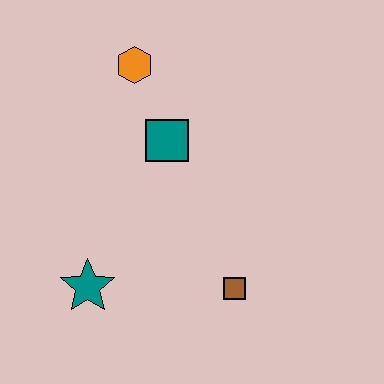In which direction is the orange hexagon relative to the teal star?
The orange hexagon is above the teal star.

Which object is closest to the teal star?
The brown square is closest to the teal star.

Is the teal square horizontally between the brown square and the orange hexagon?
Yes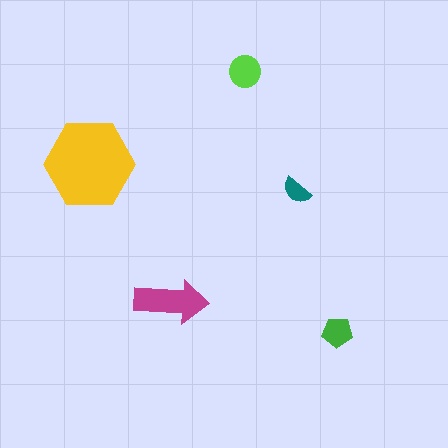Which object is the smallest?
The teal semicircle.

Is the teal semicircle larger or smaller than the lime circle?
Smaller.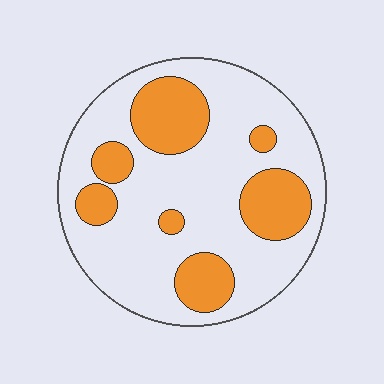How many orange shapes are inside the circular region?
7.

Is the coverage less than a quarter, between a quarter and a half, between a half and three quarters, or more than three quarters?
Between a quarter and a half.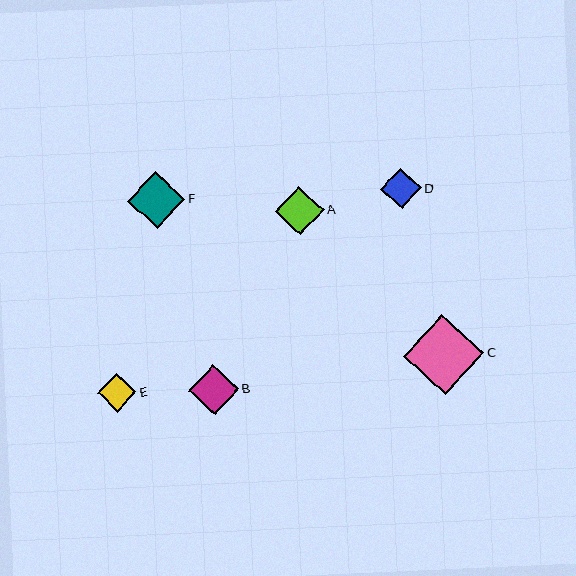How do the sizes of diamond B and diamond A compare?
Diamond B and diamond A are approximately the same size.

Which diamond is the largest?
Diamond C is the largest with a size of approximately 80 pixels.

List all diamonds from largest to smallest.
From largest to smallest: C, F, B, A, D, E.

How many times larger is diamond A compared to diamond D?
Diamond A is approximately 1.2 times the size of diamond D.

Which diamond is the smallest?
Diamond E is the smallest with a size of approximately 39 pixels.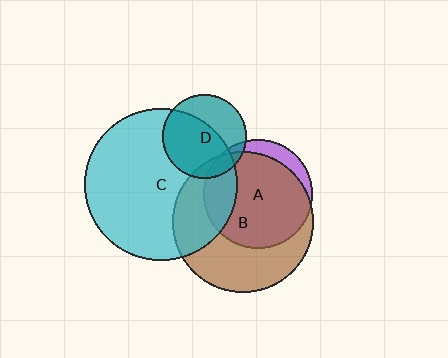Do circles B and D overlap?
Yes.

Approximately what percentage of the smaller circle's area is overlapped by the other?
Approximately 15%.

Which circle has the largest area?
Circle C (cyan).